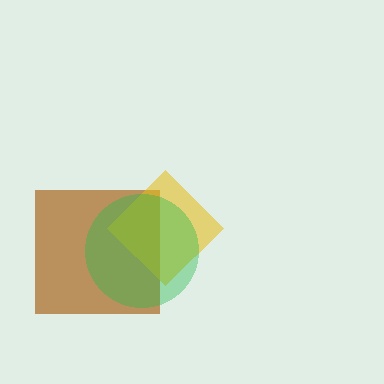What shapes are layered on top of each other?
The layered shapes are: a brown square, a yellow diamond, a green circle.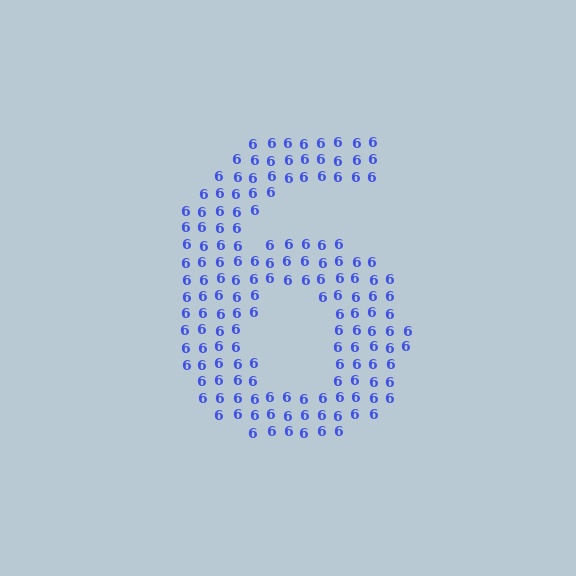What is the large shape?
The large shape is the digit 6.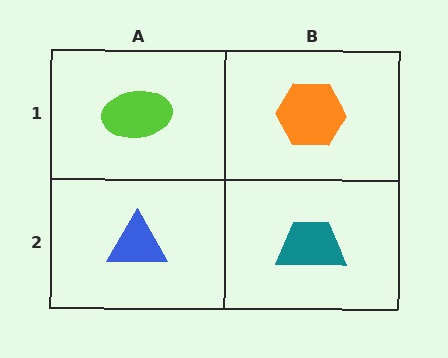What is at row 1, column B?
An orange hexagon.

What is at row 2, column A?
A blue triangle.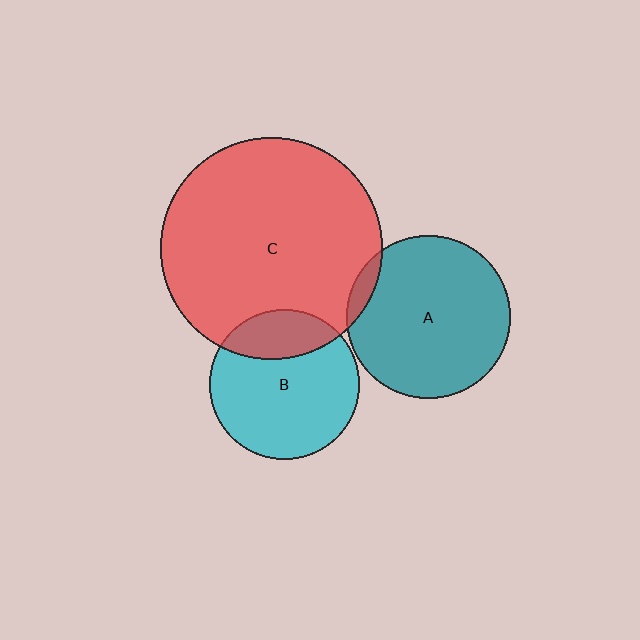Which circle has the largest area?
Circle C (red).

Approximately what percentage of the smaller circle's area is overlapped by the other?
Approximately 25%.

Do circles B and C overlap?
Yes.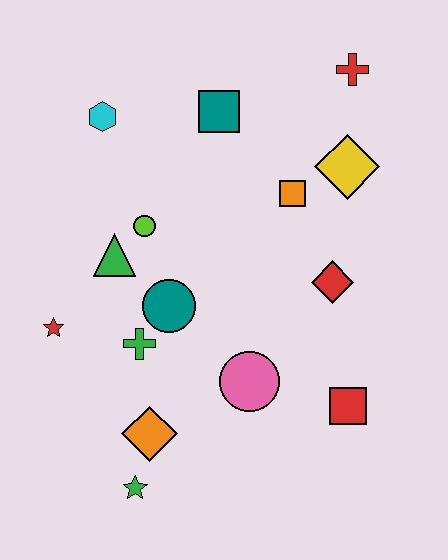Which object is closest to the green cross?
The teal circle is closest to the green cross.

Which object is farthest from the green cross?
The red cross is farthest from the green cross.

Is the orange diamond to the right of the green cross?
Yes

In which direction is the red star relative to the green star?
The red star is above the green star.